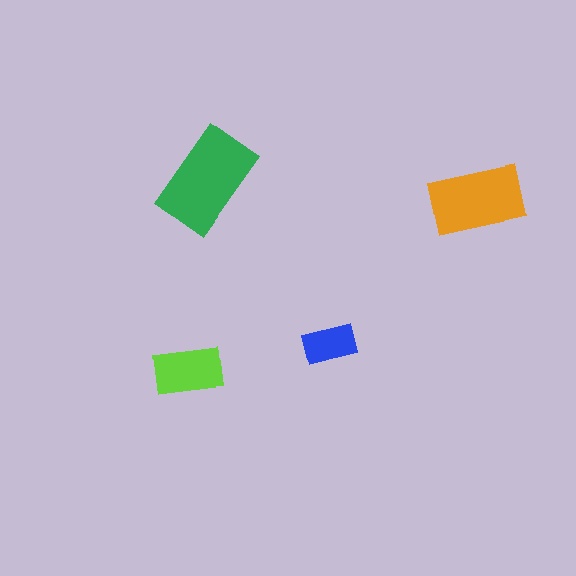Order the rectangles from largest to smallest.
the green one, the orange one, the lime one, the blue one.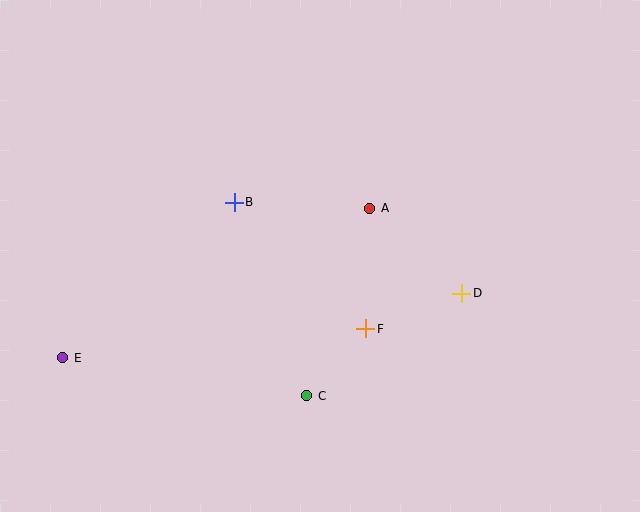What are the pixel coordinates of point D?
Point D is at (461, 293).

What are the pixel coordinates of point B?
Point B is at (234, 202).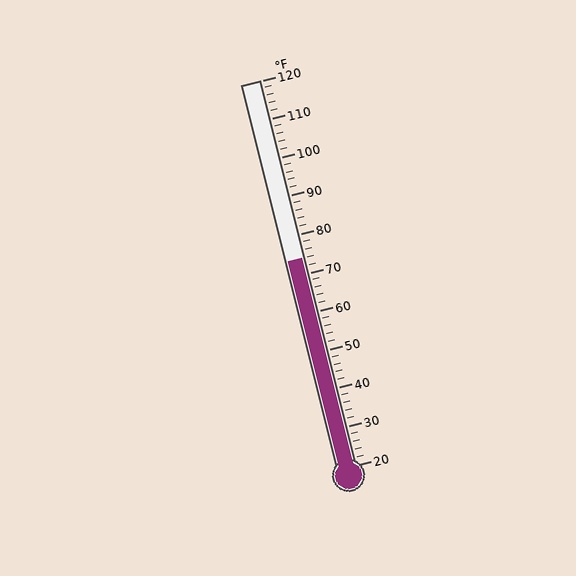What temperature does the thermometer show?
The thermometer shows approximately 74°F.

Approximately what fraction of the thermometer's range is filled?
The thermometer is filled to approximately 55% of its range.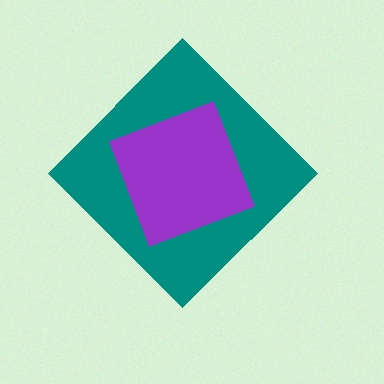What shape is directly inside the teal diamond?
The purple square.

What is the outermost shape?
The teal diamond.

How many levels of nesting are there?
2.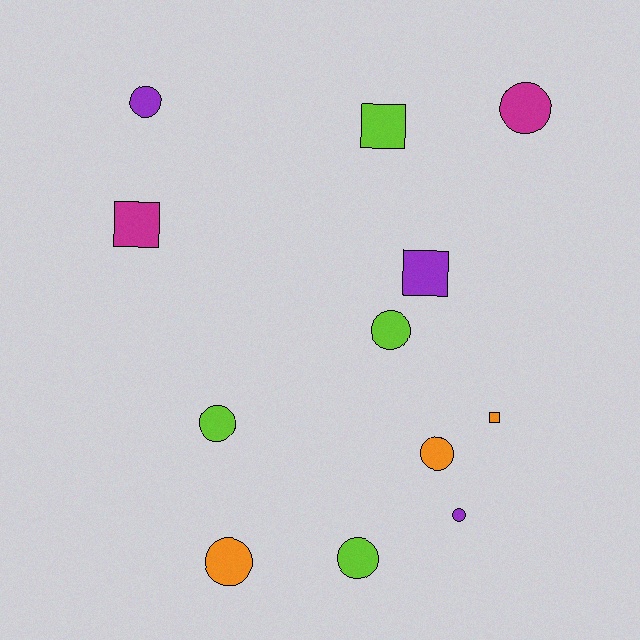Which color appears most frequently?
Lime, with 4 objects.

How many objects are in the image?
There are 12 objects.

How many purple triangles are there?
There are no purple triangles.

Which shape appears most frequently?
Circle, with 8 objects.